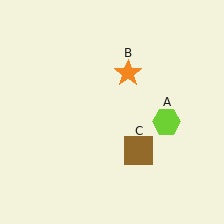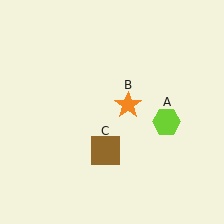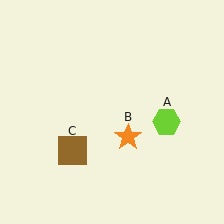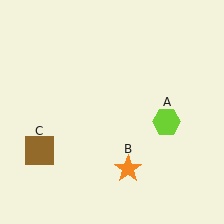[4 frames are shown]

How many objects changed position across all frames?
2 objects changed position: orange star (object B), brown square (object C).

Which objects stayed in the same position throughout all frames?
Lime hexagon (object A) remained stationary.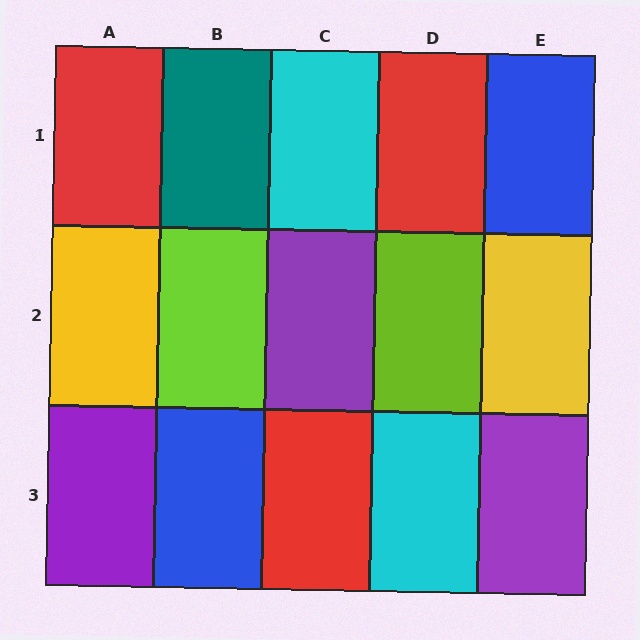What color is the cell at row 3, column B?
Blue.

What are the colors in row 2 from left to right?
Yellow, lime, purple, lime, yellow.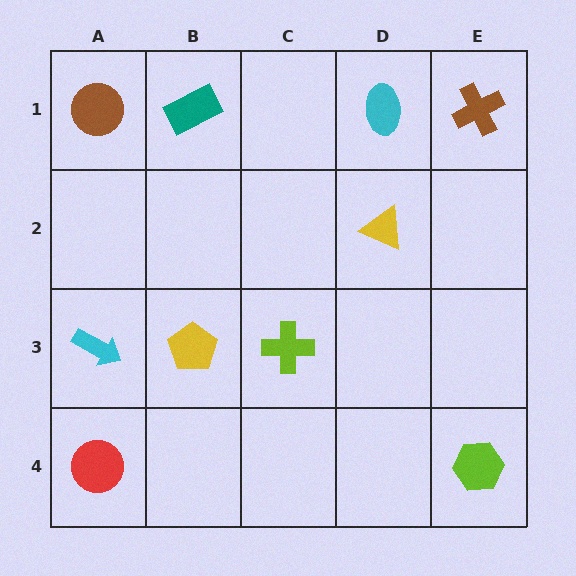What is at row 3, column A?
A cyan arrow.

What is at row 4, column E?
A lime hexagon.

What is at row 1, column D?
A cyan ellipse.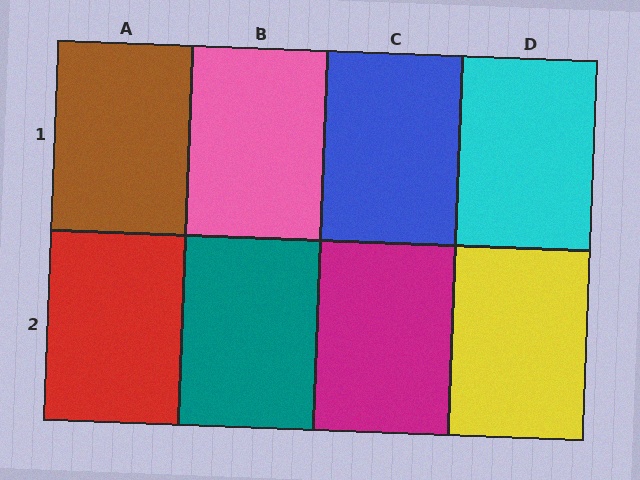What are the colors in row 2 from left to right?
Red, teal, magenta, yellow.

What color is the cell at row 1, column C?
Blue.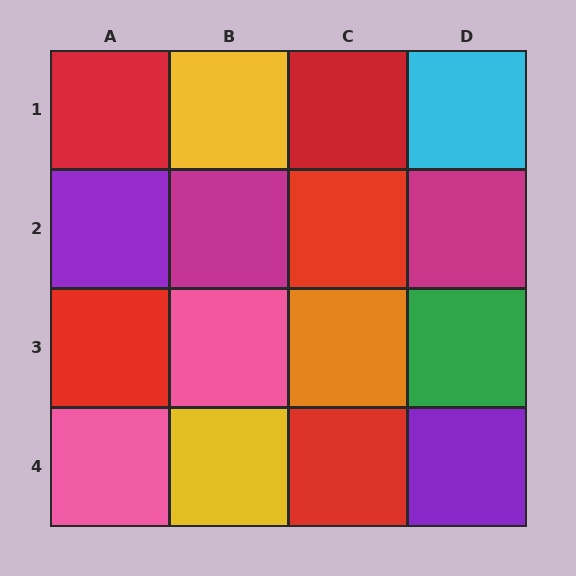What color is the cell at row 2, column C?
Red.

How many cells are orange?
1 cell is orange.